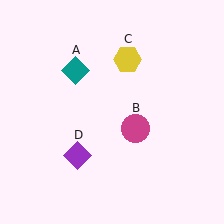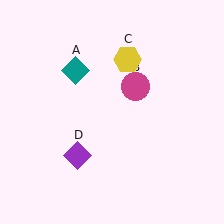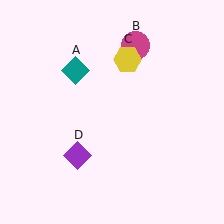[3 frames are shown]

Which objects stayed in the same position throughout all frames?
Teal diamond (object A) and yellow hexagon (object C) and purple diamond (object D) remained stationary.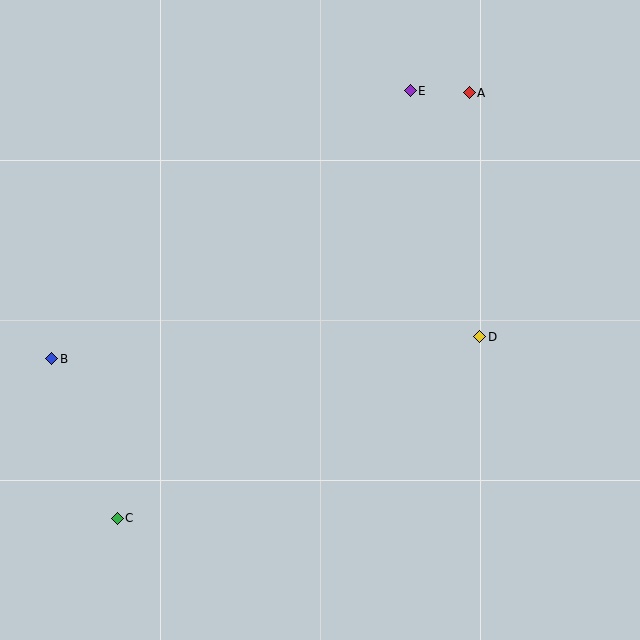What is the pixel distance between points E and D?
The distance between E and D is 255 pixels.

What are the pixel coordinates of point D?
Point D is at (480, 337).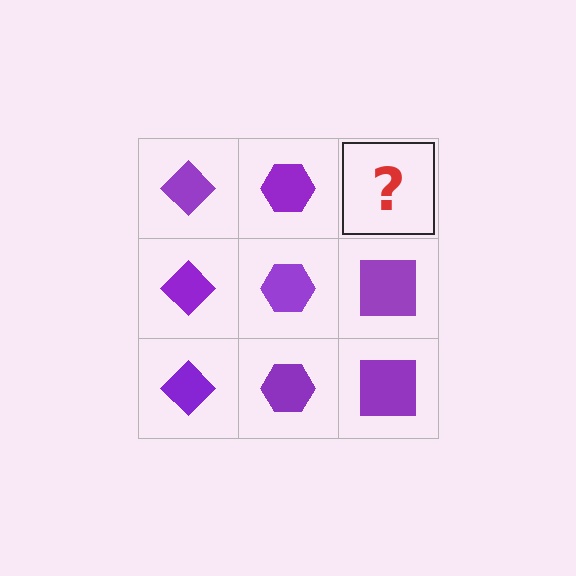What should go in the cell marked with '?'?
The missing cell should contain a purple square.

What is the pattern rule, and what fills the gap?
The rule is that each column has a consistent shape. The gap should be filled with a purple square.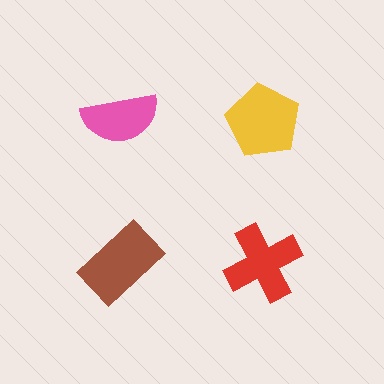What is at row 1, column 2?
A yellow pentagon.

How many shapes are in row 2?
2 shapes.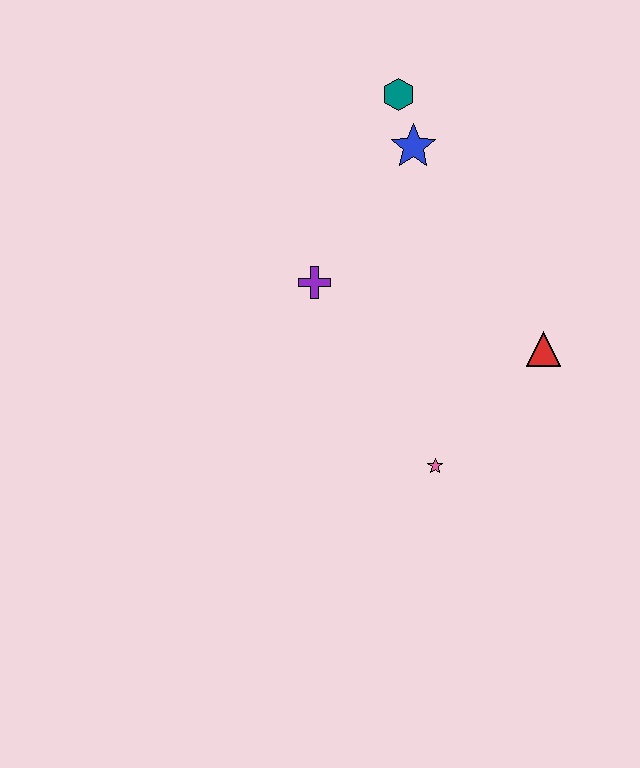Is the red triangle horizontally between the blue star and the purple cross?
No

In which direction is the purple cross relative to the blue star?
The purple cross is below the blue star.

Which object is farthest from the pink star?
The teal hexagon is farthest from the pink star.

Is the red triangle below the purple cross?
Yes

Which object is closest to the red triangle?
The pink star is closest to the red triangle.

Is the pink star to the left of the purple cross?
No